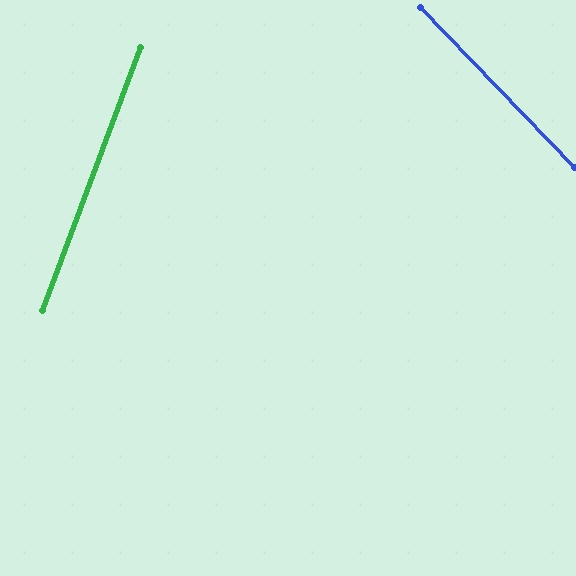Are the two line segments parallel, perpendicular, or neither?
Neither parallel nor perpendicular — they differ by about 64°.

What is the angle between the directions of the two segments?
Approximately 64 degrees.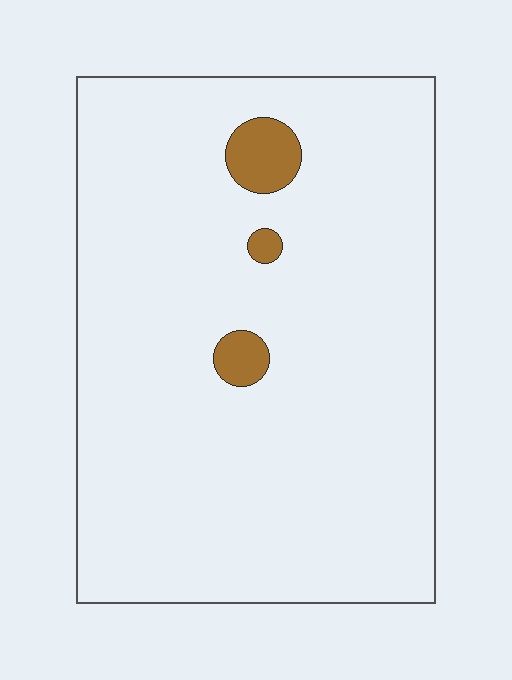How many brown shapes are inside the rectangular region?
3.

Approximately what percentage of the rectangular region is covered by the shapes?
Approximately 5%.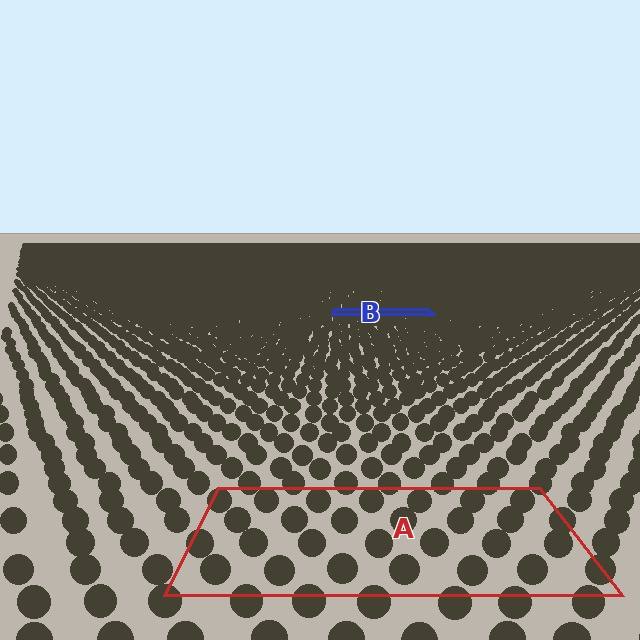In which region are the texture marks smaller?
The texture marks are smaller in region B, because it is farther away.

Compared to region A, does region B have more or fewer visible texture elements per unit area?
Region B has more texture elements per unit area — they are packed more densely because it is farther away.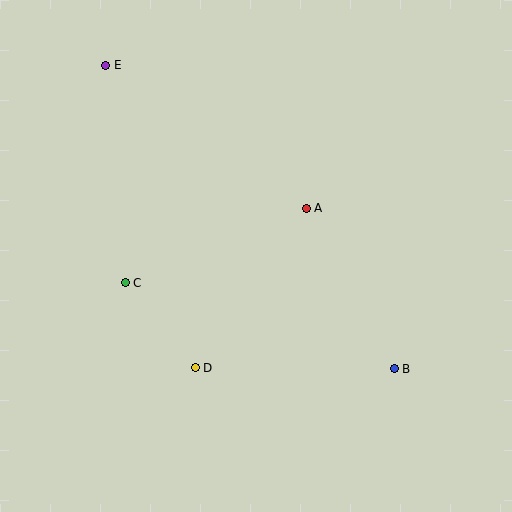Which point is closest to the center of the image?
Point A at (306, 208) is closest to the center.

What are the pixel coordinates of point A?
Point A is at (306, 208).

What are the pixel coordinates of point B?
Point B is at (394, 369).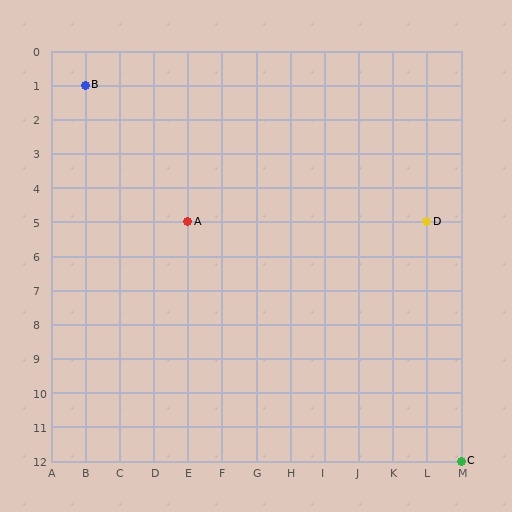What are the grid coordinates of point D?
Point D is at grid coordinates (L, 5).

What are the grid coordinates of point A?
Point A is at grid coordinates (E, 5).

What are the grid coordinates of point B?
Point B is at grid coordinates (B, 1).